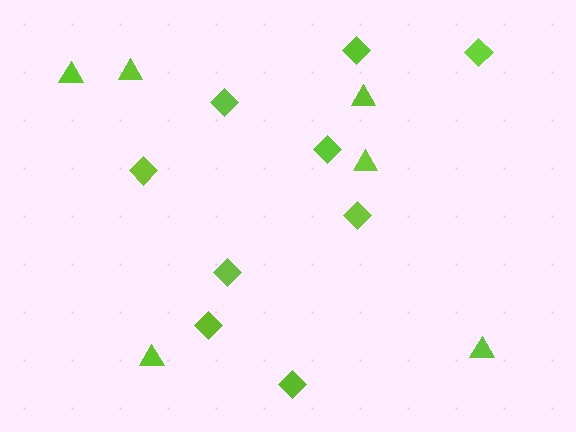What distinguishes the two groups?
There are 2 groups: one group of triangles (6) and one group of diamonds (9).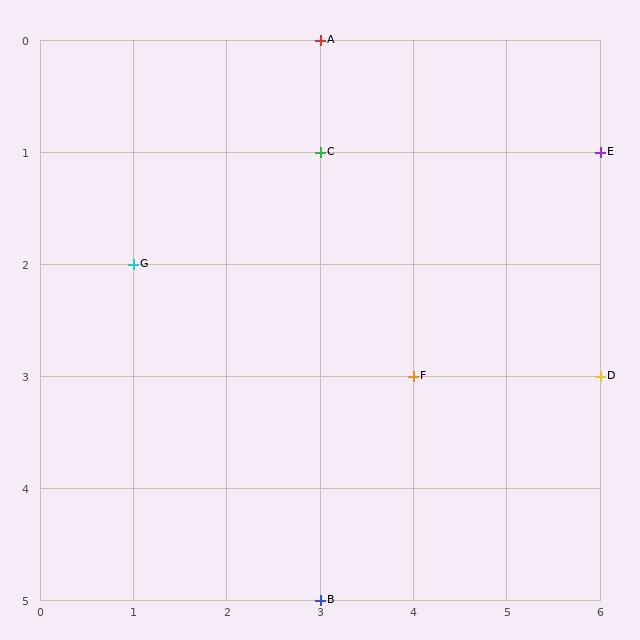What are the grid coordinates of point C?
Point C is at grid coordinates (3, 1).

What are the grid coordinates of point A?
Point A is at grid coordinates (3, 0).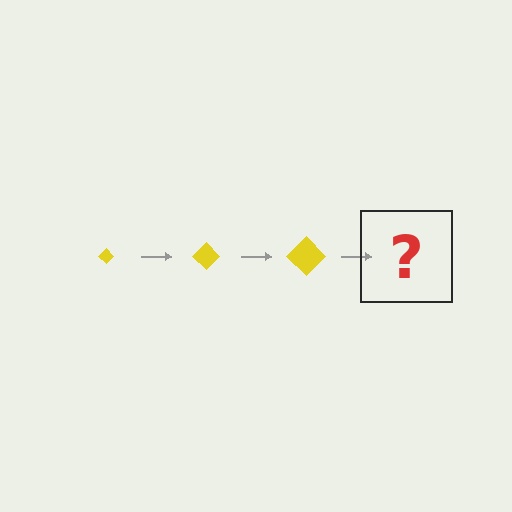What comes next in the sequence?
The next element should be a yellow diamond, larger than the previous one.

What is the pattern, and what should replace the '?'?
The pattern is that the diamond gets progressively larger each step. The '?' should be a yellow diamond, larger than the previous one.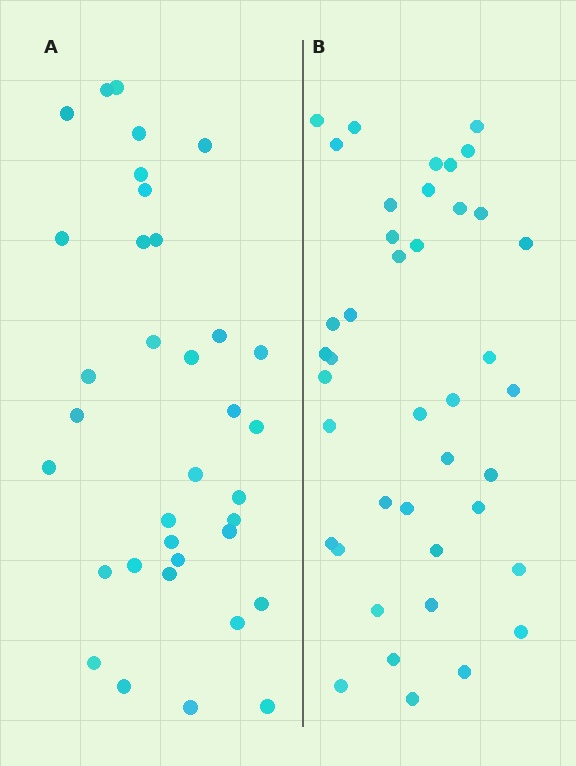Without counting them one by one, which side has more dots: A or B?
Region B (the right region) has more dots.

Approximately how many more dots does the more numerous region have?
Region B has about 6 more dots than region A.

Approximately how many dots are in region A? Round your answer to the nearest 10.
About 40 dots. (The exact count is 35, which rounds to 40.)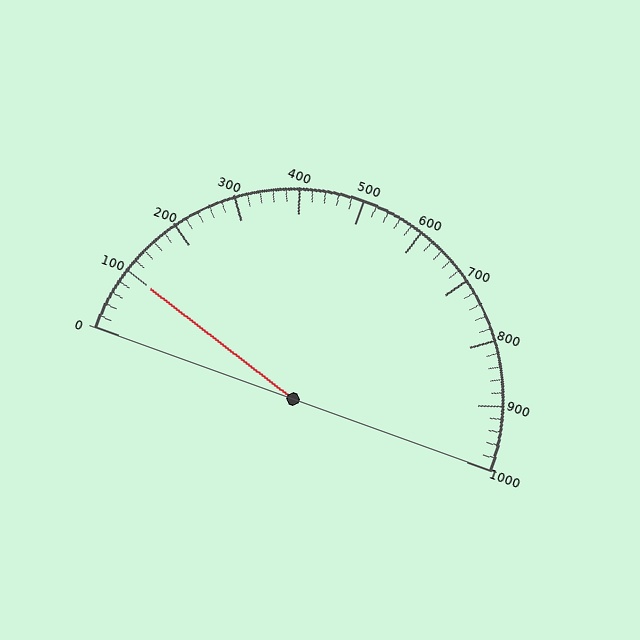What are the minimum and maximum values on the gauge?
The gauge ranges from 0 to 1000.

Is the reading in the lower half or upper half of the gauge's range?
The reading is in the lower half of the range (0 to 1000).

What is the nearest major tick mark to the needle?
The nearest major tick mark is 100.